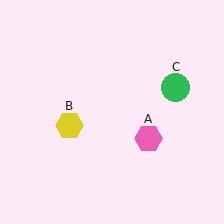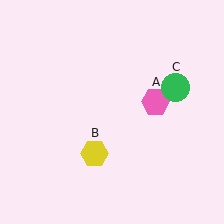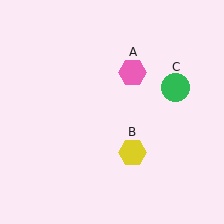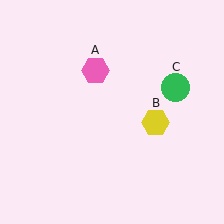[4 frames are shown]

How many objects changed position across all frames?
2 objects changed position: pink hexagon (object A), yellow hexagon (object B).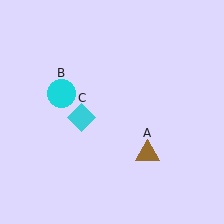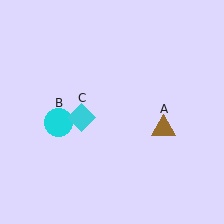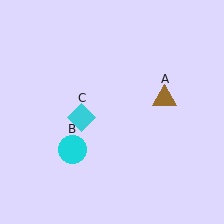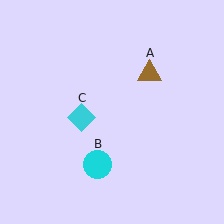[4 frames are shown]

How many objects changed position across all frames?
2 objects changed position: brown triangle (object A), cyan circle (object B).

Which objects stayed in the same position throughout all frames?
Cyan diamond (object C) remained stationary.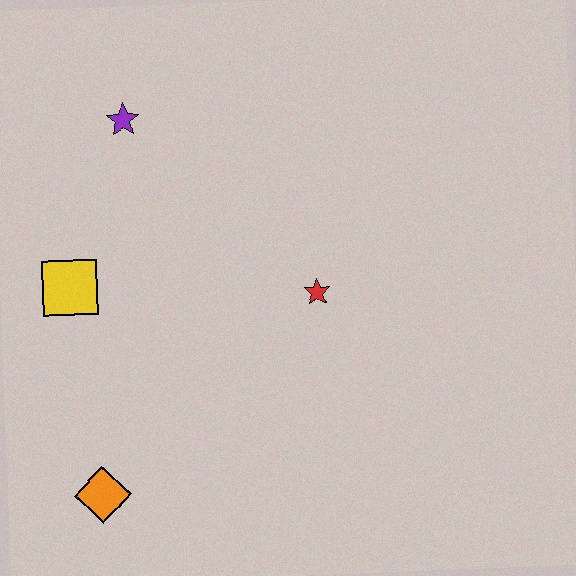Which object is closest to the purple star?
The yellow square is closest to the purple star.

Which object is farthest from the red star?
The orange diamond is farthest from the red star.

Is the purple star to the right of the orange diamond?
Yes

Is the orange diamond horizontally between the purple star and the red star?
No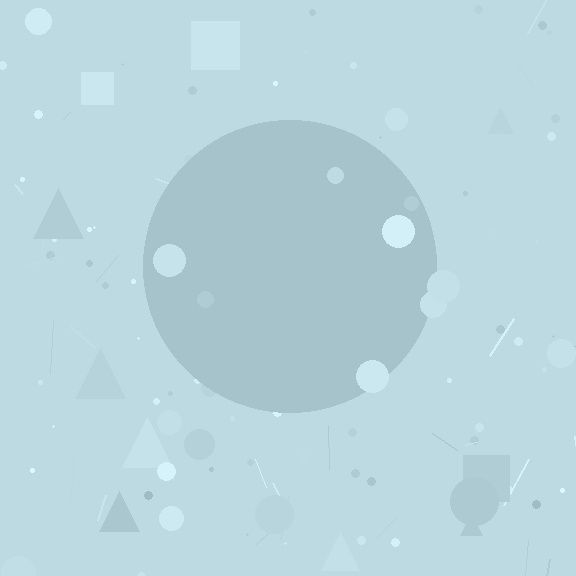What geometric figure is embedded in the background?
A circle is embedded in the background.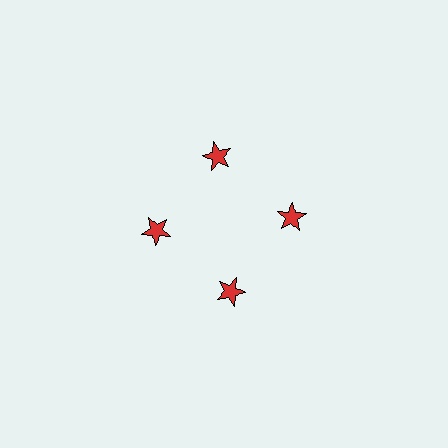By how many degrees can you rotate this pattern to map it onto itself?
The pattern maps onto itself every 90 degrees of rotation.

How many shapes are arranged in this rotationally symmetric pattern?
There are 4 shapes, arranged in 4 groups of 1.